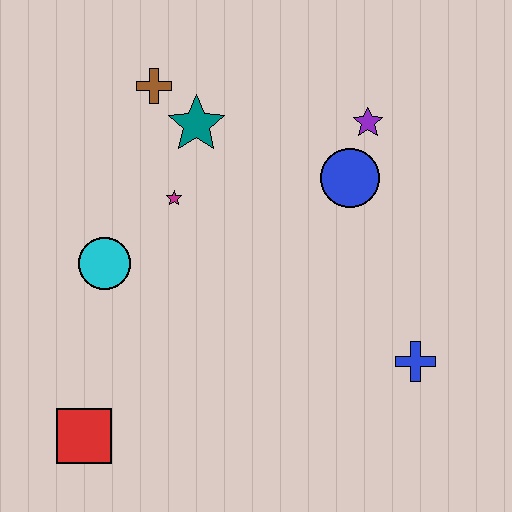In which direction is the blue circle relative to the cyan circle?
The blue circle is to the right of the cyan circle.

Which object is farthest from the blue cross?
The brown cross is farthest from the blue cross.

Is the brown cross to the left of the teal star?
Yes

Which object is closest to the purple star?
The blue circle is closest to the purple star.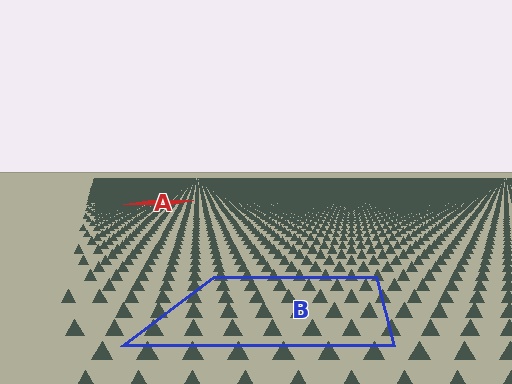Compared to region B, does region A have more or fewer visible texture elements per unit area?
Region A has more texture elements per unit area — they are packed more densely because it is farther away.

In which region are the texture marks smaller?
The texture marks are smaller in region A, because it is farther away.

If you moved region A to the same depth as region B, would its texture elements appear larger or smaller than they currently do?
They would appear larger. At a closer depth, the same texture elements are projected at a bigger on-screen size.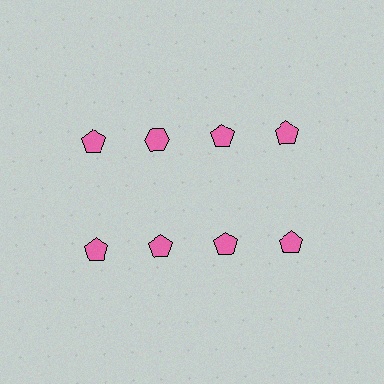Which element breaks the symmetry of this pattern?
The pink hexagon in the top row, second from left column breaks the symmetry. All other shapes are pink pentagons.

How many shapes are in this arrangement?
There are 8 shapes arranged in a grid pattern.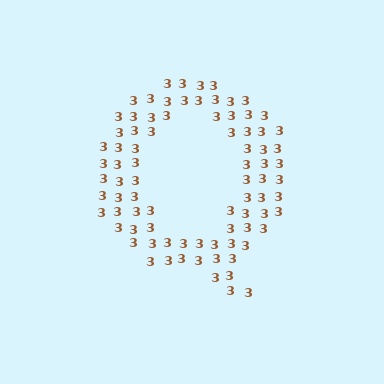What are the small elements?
The small elements are digit 3's.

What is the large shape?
The large shape is the letter Q.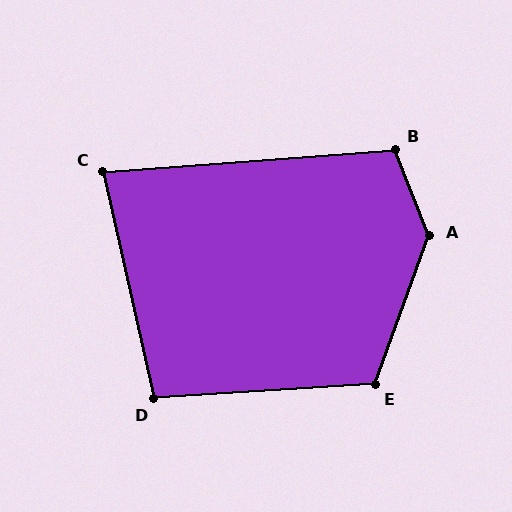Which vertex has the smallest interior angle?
C, at approximately 81 degrees.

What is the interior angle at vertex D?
Approximately 99 degrees (obtuse).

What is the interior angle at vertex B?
Approximately 108 degrees (obtuse).